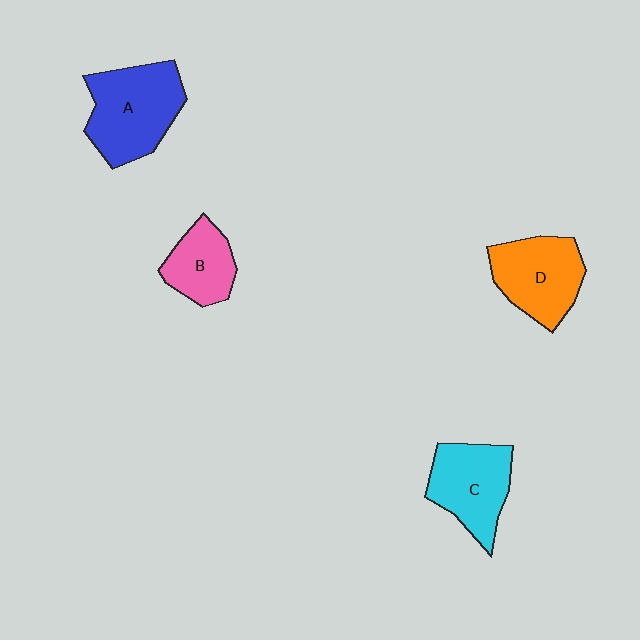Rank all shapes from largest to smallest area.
From largest to smallest: A (blue), D (orange), C (cyan), B (pink).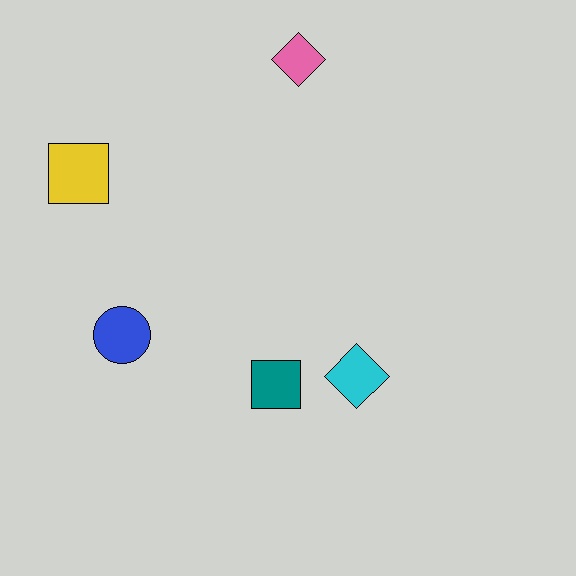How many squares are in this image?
There are 2 squares.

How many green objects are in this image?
There are no green objects.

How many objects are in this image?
There are 5 objects.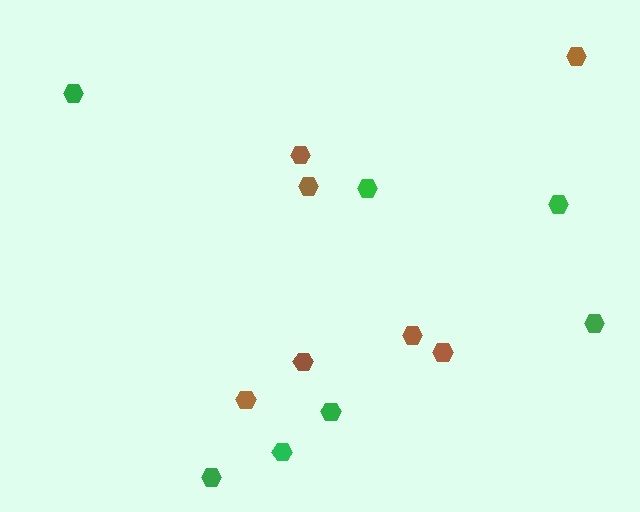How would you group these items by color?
There are 2 groups: one group of green hexagons (7) and one group of brown hexagons (7).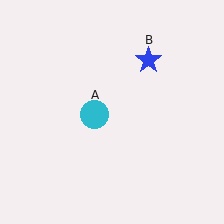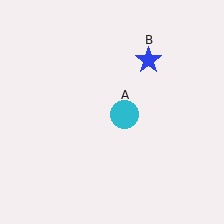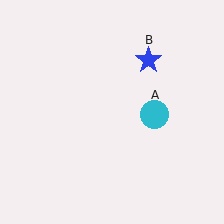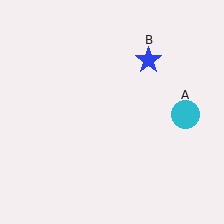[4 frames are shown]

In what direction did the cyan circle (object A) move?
The cyan circle (object A) moved right.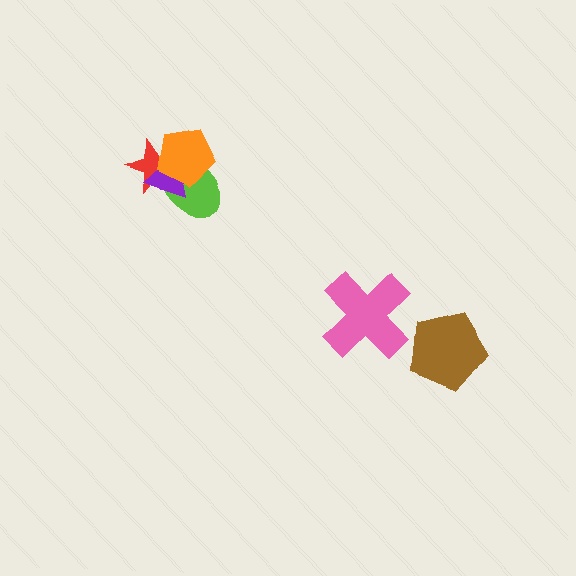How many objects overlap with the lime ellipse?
3 objects overlap with the lime ellipse.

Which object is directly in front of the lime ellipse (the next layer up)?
The purple triangle is directly in front of the lime ellipse.